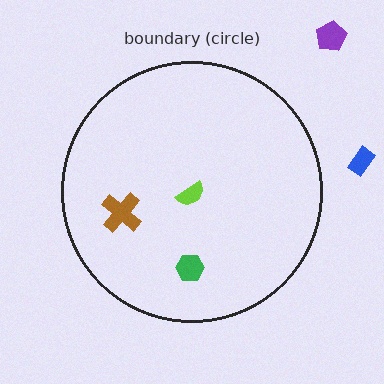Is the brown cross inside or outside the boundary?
Inside.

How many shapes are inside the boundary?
3 inside, 2 outside.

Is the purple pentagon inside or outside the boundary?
Outside.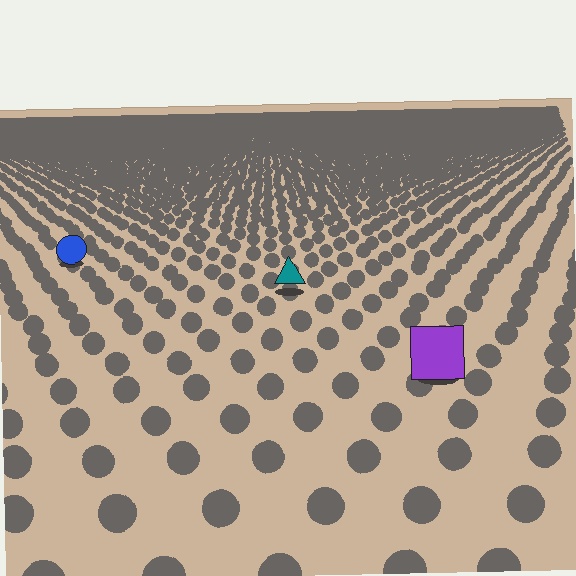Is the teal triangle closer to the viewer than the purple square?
No. The purple square is closer — you can tell from the texture gradient: the ground texture is coarser near it.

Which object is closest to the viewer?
The purple square is closest. The texture marks near it are larger and more spread out.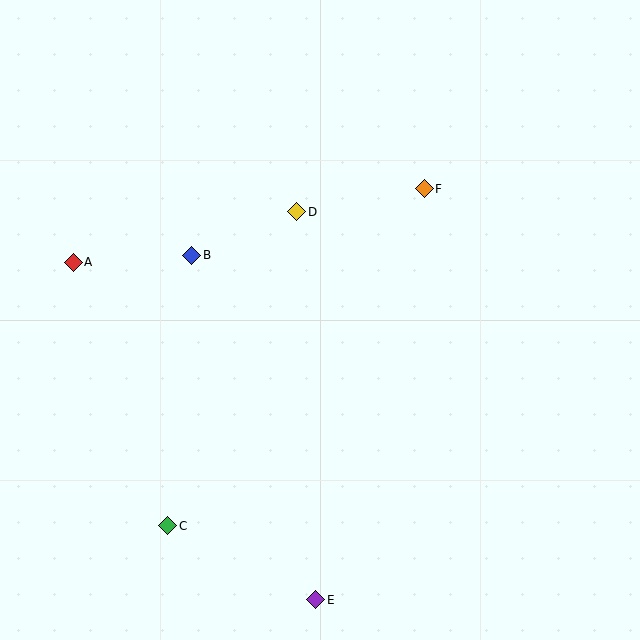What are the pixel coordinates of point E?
Point E is at (316, 600).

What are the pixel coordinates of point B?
Point B is at (192, 256).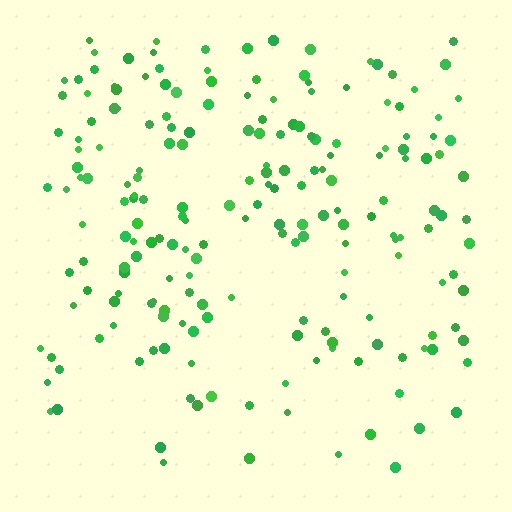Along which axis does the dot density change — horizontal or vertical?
Vertical.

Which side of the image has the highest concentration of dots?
The top.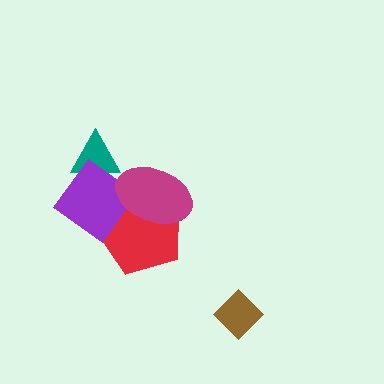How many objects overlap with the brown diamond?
0 objects overlap with the brown diamond.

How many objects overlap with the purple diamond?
3 objects overlap with the purple diamond.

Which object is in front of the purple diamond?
The magenta ellipse is in front of the purple diamond.